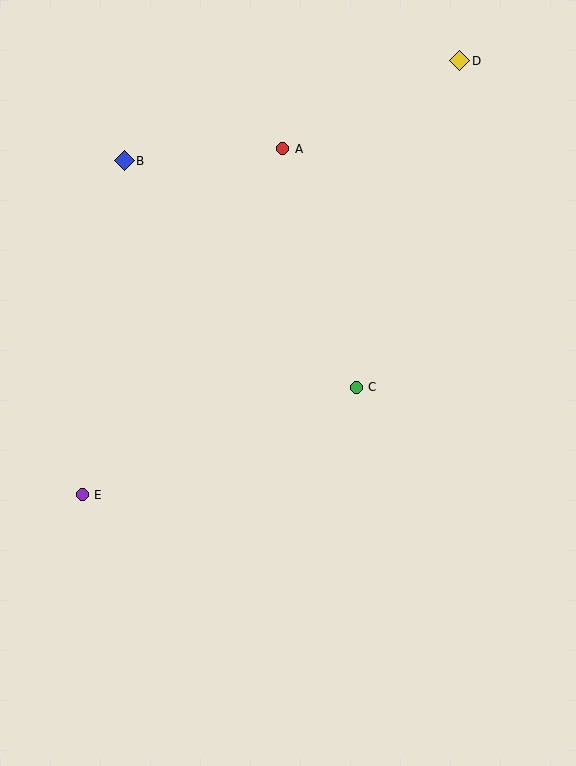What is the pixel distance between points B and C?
The distance between B and C is 324 pixels.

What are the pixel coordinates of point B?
Point B is at (124, 161).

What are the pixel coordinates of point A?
Point A is at (283, 149).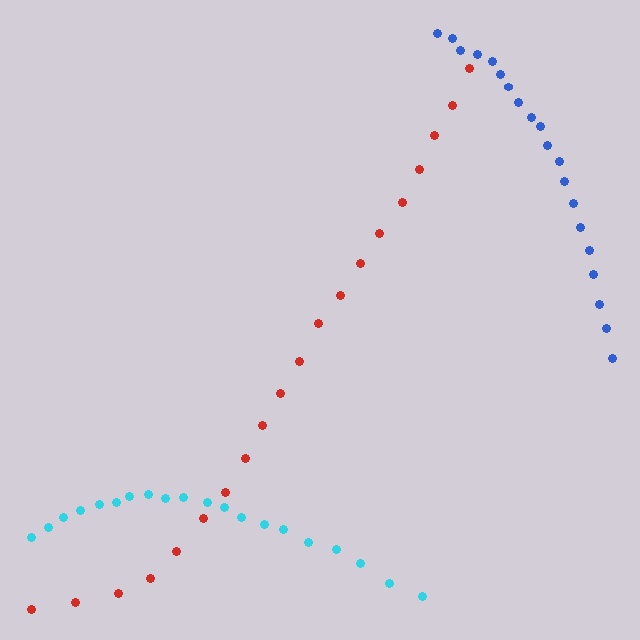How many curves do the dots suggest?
There are 3 distinct paths.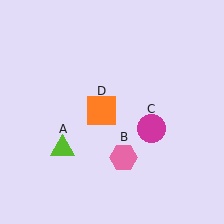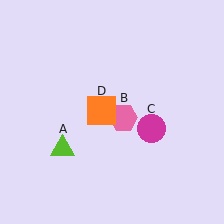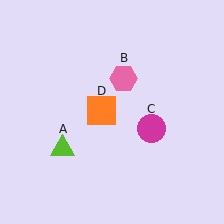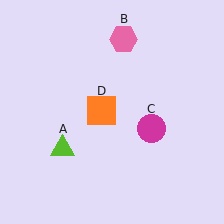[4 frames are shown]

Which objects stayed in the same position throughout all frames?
Lime triangle (object A) and magenta circle (object C) and orange square (object D) remained stationary.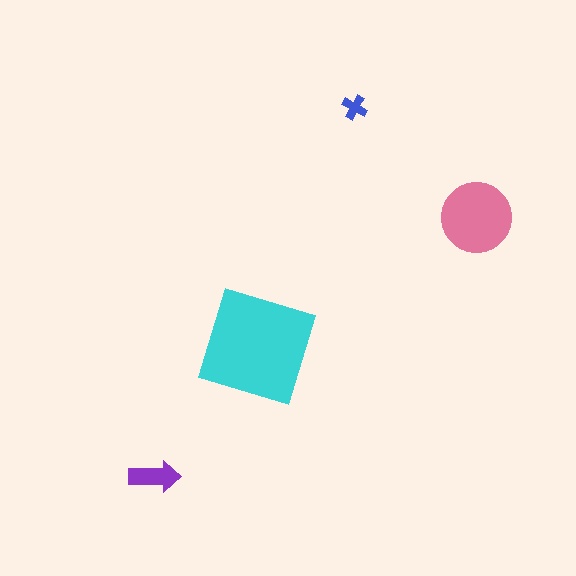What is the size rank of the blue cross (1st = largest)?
4th.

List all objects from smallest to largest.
The blue cross, the purple arrow, the pink circle, the cyan square.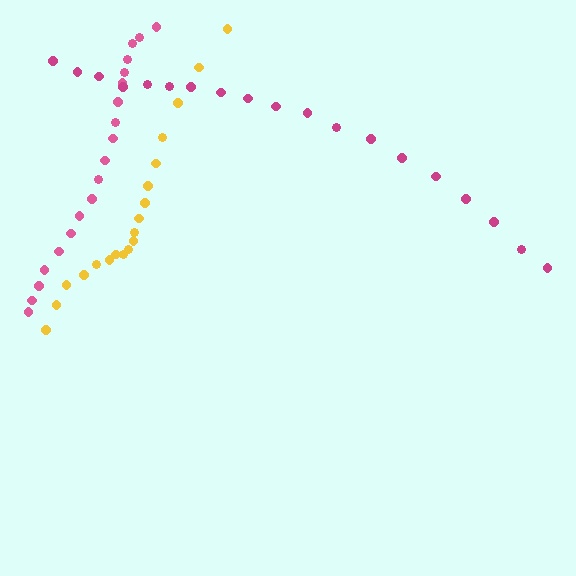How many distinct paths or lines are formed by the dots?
There are 3 distinct paths.